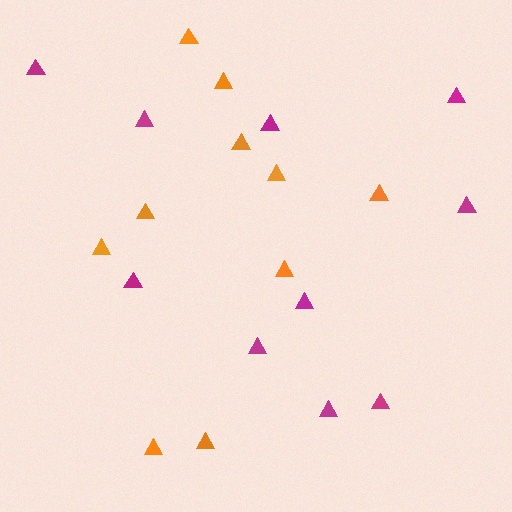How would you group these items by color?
There are 2 groups: one group of orange triangles (10) and one group of magenta triangles (10).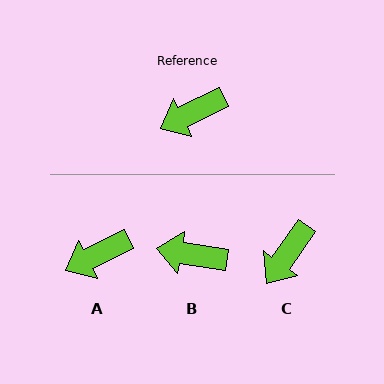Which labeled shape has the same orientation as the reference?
A.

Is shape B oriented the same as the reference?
No, it is off by about 36 degrees.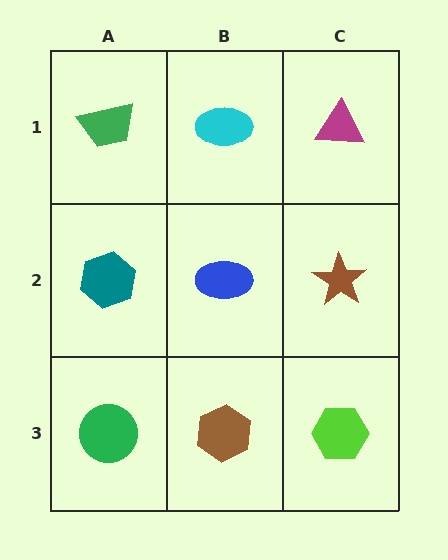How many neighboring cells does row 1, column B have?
3.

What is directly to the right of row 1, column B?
A magenta triangle.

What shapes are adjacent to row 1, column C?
A brown star (row 2, column C), a cyan ellipse (row 1, column B).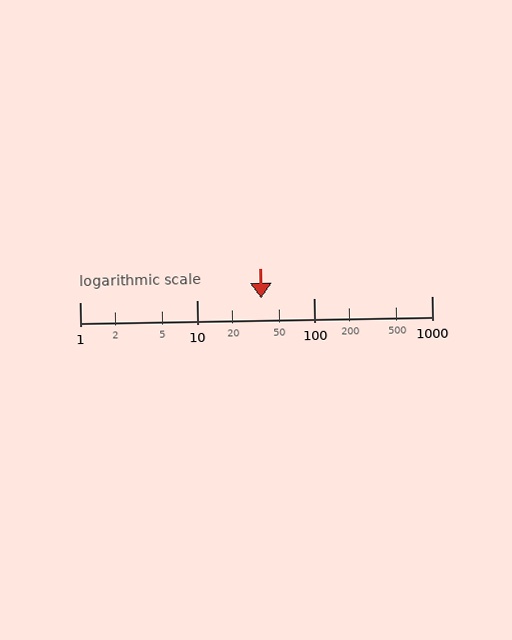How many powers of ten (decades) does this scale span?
The scale spans 3 decades, from 1 to 1000.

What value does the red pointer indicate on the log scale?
The pointer indicates approximately 35.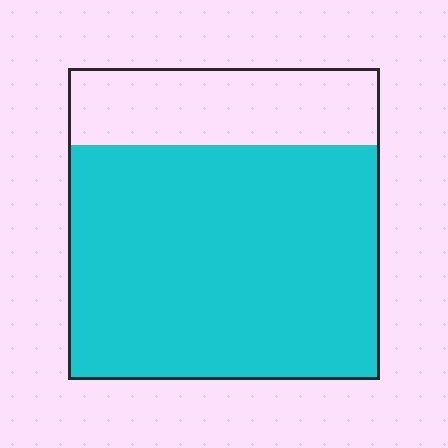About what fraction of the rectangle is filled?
About three quarters (3/4).